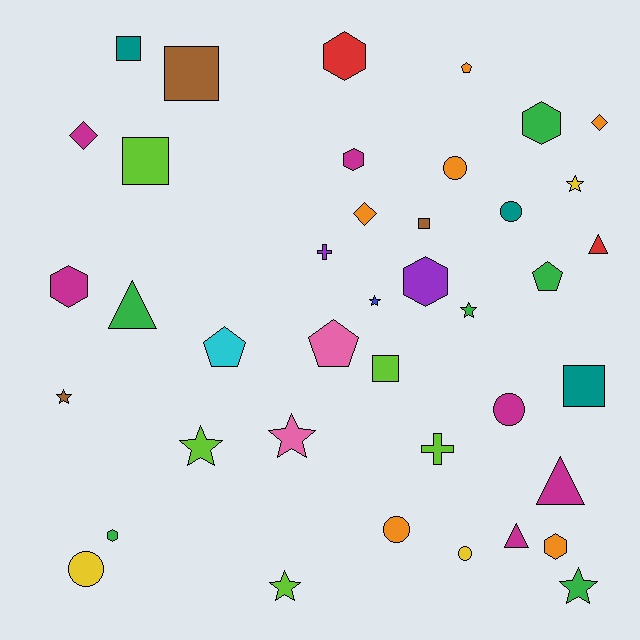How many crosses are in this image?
There are 2 crosses.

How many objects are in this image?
There are 40 objects.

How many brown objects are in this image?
There are 3 brown objects.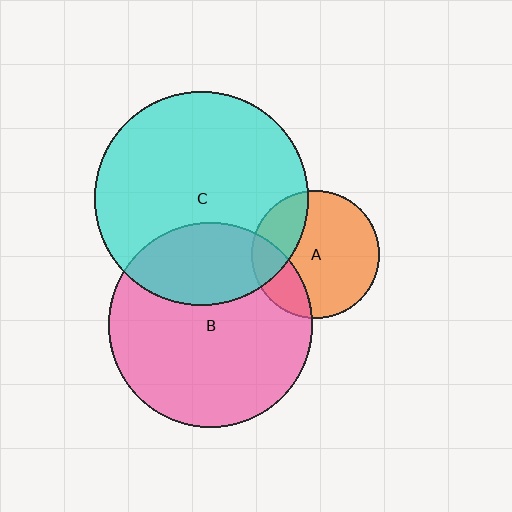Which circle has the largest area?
Circle C (cyan).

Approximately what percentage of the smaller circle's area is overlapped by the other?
Approximately 20%.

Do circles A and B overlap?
Yes.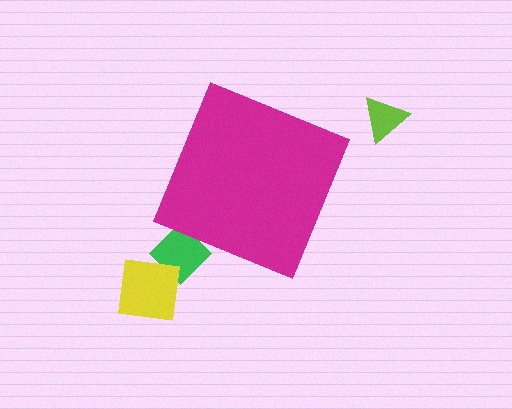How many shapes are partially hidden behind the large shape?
1 shape is partially hidden.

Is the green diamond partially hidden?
Yes, the green diamond is partially hidden behind the magenta diamond.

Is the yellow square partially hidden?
No, the yellow square is fully visible.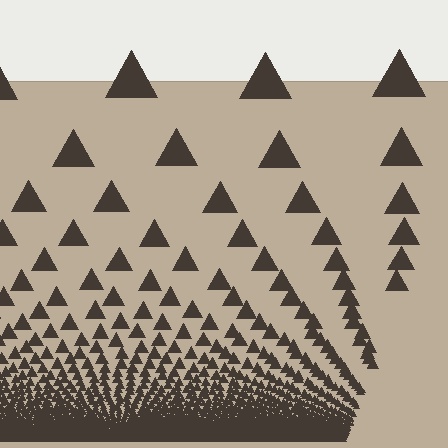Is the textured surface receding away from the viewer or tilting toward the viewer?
The surface appears to tilt toward the viewer. Texture elements get larger and sparser toward the top.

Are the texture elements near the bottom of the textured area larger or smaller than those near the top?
Smaller. The gradient is inverted — elements near the bottom are smaller and denser.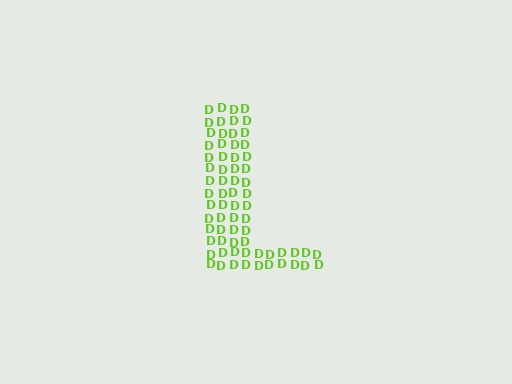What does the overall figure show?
The overall figure shows the letter L.